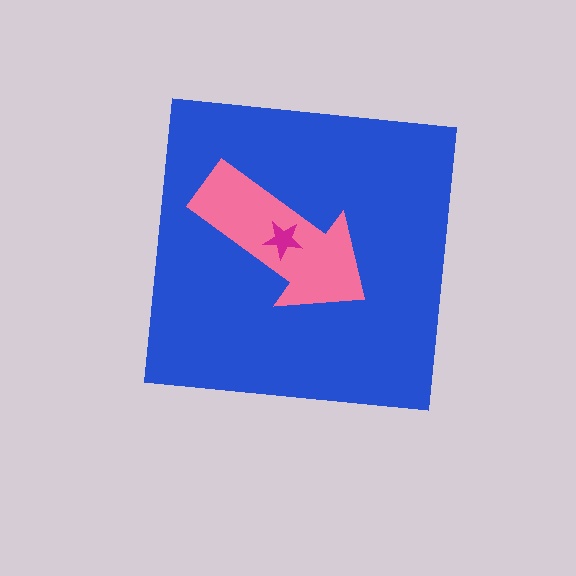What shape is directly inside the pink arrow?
The magenta star.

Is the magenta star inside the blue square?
Yes.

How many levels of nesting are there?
3.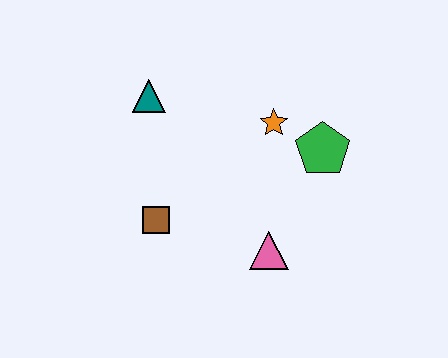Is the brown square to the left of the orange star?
Yes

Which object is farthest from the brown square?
The green pentagon is farthest from the brown square.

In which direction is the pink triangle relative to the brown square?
The pink triangle is to the right of the brown square.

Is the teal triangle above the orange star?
Yes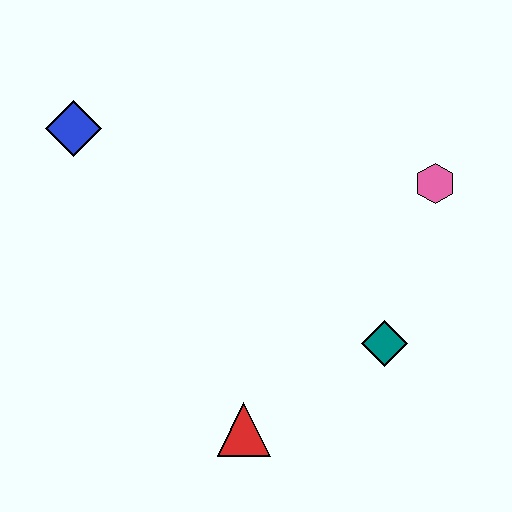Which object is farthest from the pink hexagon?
The blue diamond is farthest from the pink hexagon.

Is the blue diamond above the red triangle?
Yes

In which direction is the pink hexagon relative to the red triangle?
The pink hexagon is above the red triangle.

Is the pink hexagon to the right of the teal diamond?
Yes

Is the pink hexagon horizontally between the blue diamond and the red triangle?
No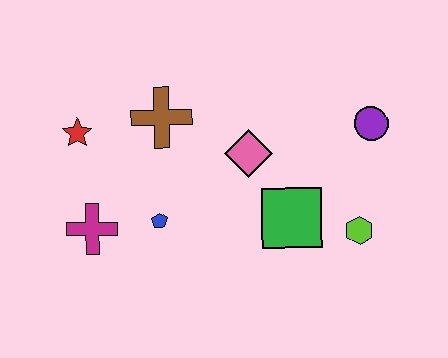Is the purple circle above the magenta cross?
Yes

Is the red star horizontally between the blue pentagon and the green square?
No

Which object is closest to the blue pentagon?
The magenta cross is closest to the blue pentagon.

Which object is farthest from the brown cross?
The lime hexagon is farthest from the brown cross.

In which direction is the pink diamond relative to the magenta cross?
The pink diamond is to the right of the magenta cross.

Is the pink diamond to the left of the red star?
No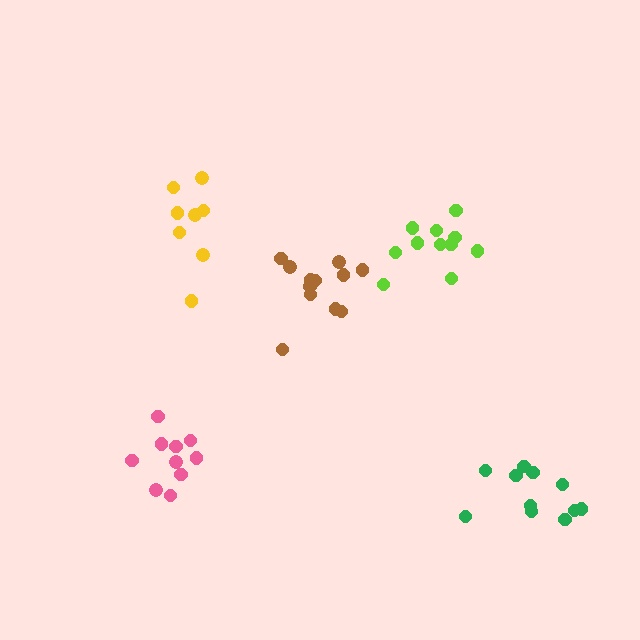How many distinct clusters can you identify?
There are 5 distinct clusters.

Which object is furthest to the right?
The green cluster is rightmost.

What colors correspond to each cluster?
The clusters are colored: pink, lime, green, yellow, brown.